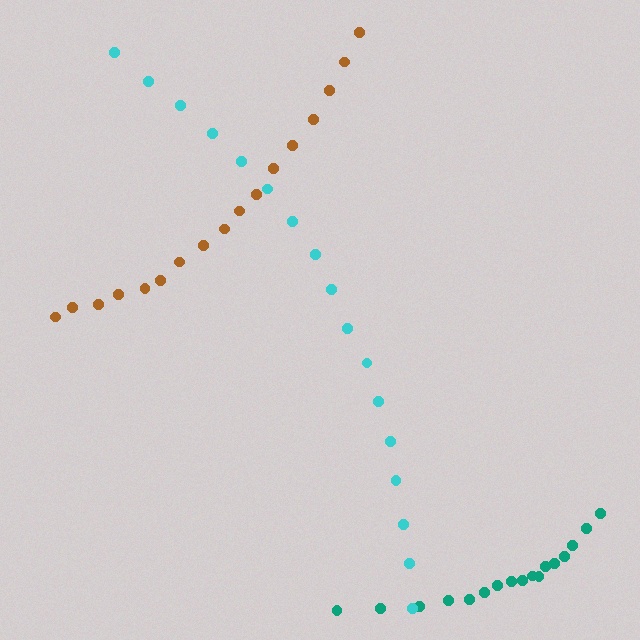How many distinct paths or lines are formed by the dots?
There are 3 distinct paths.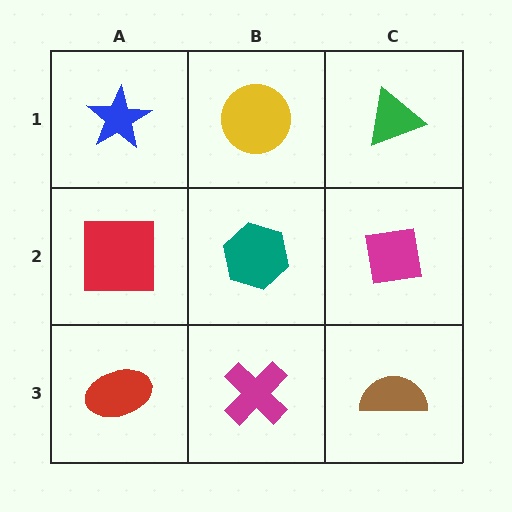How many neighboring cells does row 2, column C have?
3.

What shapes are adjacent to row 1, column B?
A teal hexagon (row 2, column B), a blue star (row 1, column A), a green triangle (row 1, column C).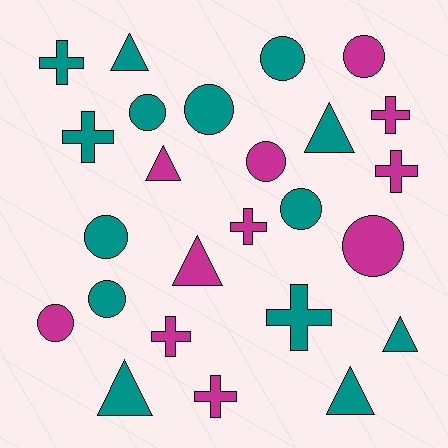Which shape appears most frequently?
Circle, with 10 objects.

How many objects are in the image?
There are 25 objects.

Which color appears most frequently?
Teal, with 14 objects.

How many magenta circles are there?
There are 4 magenta circles.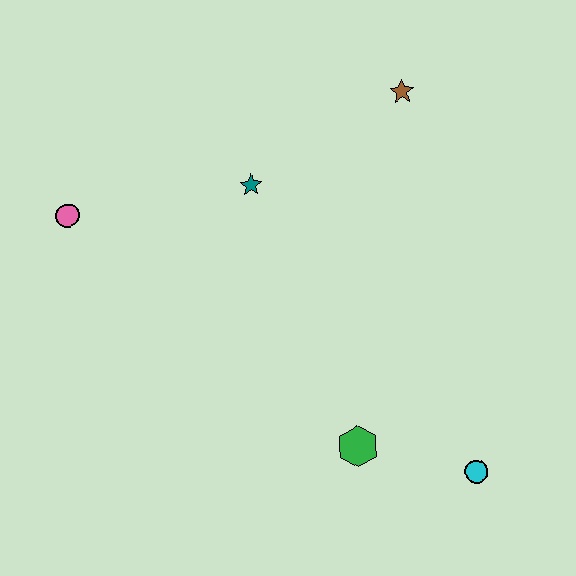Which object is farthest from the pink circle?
The cyan circle is farthest from the pink circle.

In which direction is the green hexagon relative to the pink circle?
The green hexagon is to the right of the pink circle.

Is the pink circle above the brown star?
No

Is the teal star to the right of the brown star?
No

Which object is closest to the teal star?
The brown star is closest to the teal star.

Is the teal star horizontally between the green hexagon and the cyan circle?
No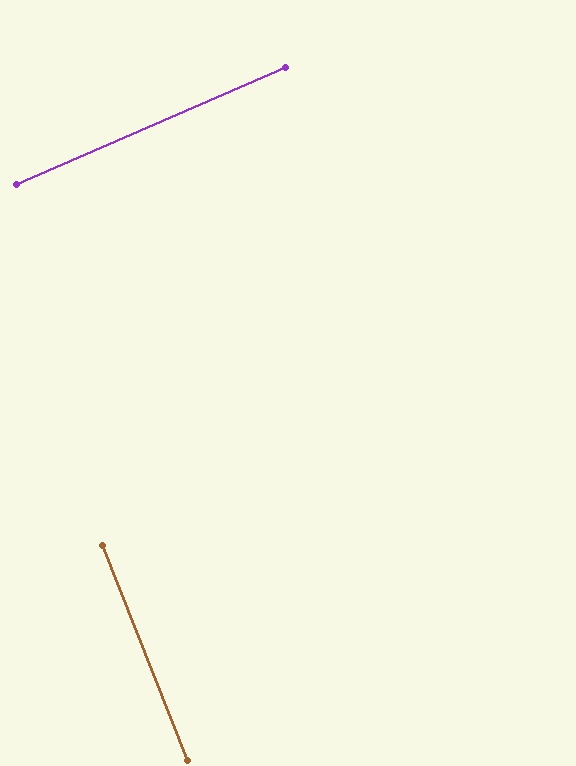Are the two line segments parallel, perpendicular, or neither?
Perpendicular — they meet at approximately 88°.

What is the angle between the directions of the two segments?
Approximately 88 degrees.